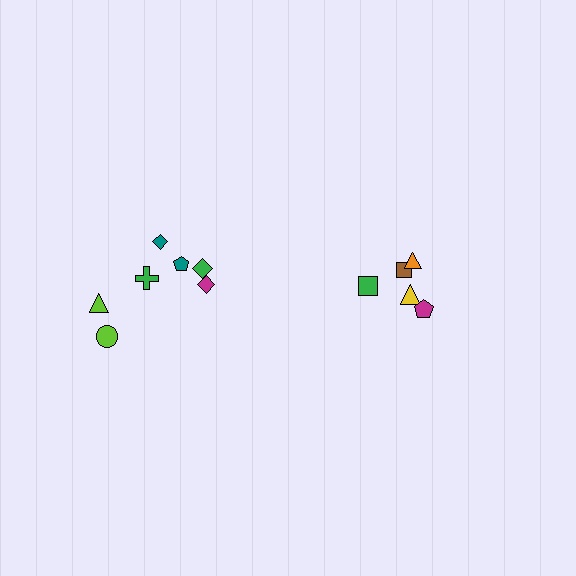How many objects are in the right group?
There are 5 objects.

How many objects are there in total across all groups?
There are 12 objects.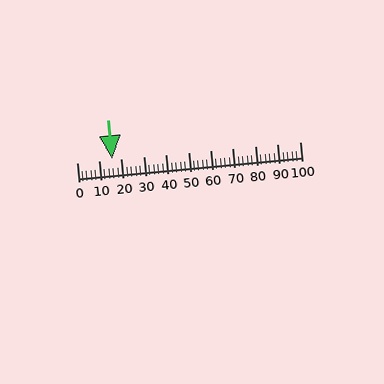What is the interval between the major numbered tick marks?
The major tick marks are spaced 10 units apart.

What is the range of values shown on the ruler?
The ruler shows values from 0 to 100.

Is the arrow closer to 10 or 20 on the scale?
The arrow is closer to 20.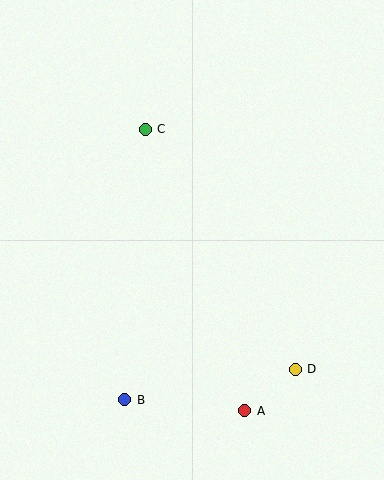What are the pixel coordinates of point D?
Point D is at (295, 369).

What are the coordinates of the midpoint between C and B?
The midpoint between C and B is at (135, 264).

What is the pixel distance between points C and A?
The distance between C and A is 299 pixels.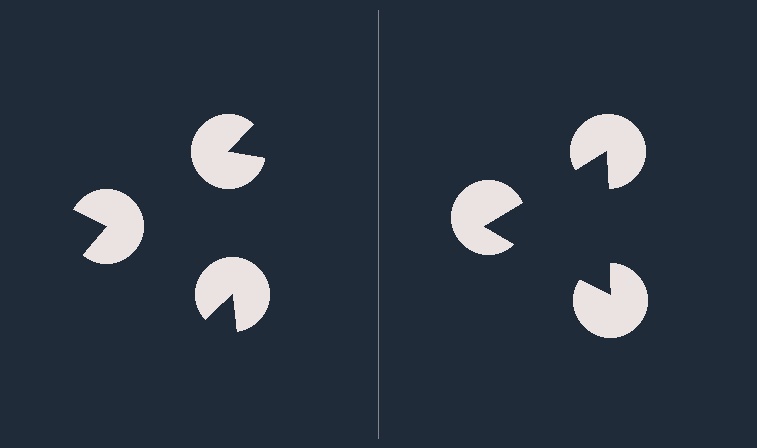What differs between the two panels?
The pac-man discs are positioned identically on both sides; only the wedge orientations differ. On the right they align to a triangle; on the left they are misaligned.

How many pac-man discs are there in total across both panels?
6 — 3 on each side.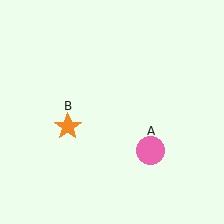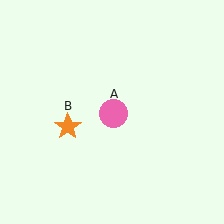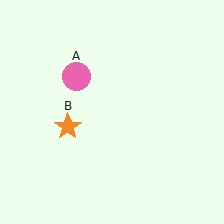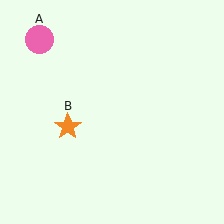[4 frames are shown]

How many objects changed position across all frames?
1 object changed position: pink circle (object A).